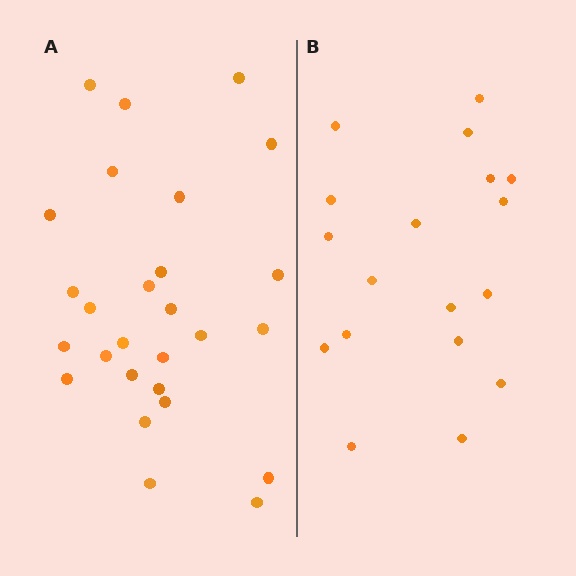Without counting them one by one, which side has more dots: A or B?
Region A (the left region) has more dots.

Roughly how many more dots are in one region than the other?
Region A has roughly 8 or so more dots than region B.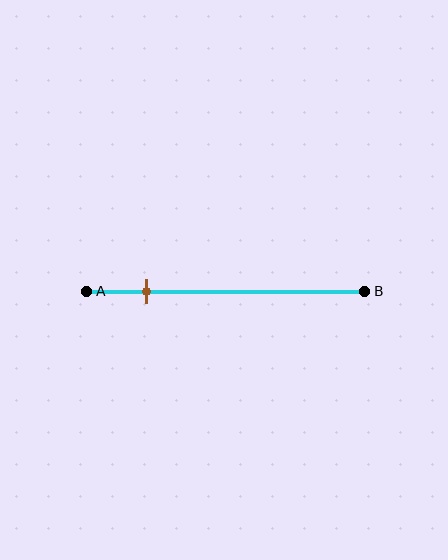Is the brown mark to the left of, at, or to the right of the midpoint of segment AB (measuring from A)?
The brown mark is to the left of the midpoint of segment AB.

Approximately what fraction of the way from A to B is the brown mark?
The brown mark is approximately 20% of the way from A to B.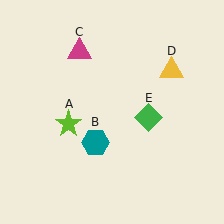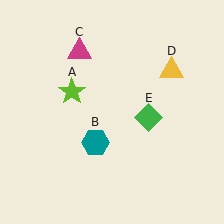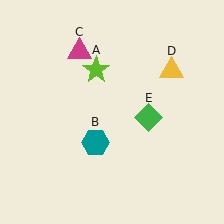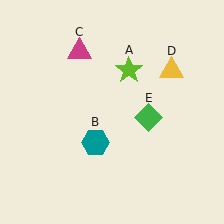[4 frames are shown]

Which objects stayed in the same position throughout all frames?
Teal hexagon (object B) and magenta triangle (object C) and yellow triangle (object D) and green diamond (object E) remained stationary.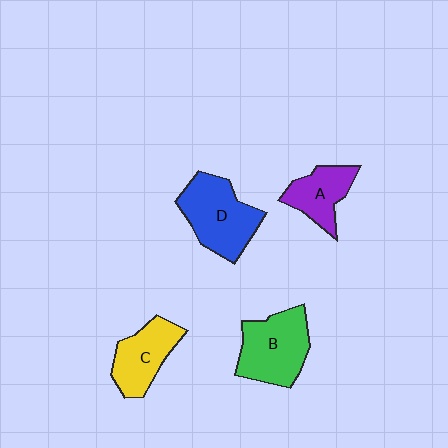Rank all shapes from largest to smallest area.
From largest to smallest: D (blue), B (green), C (yellow), A (purple).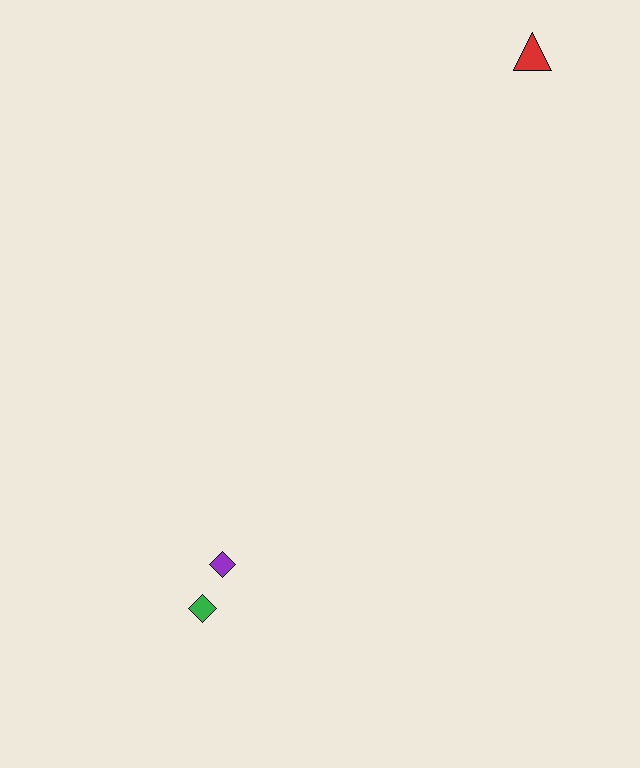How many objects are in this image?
There are 3 objects.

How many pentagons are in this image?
There are no pentagons.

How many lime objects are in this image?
There are no lime objects.